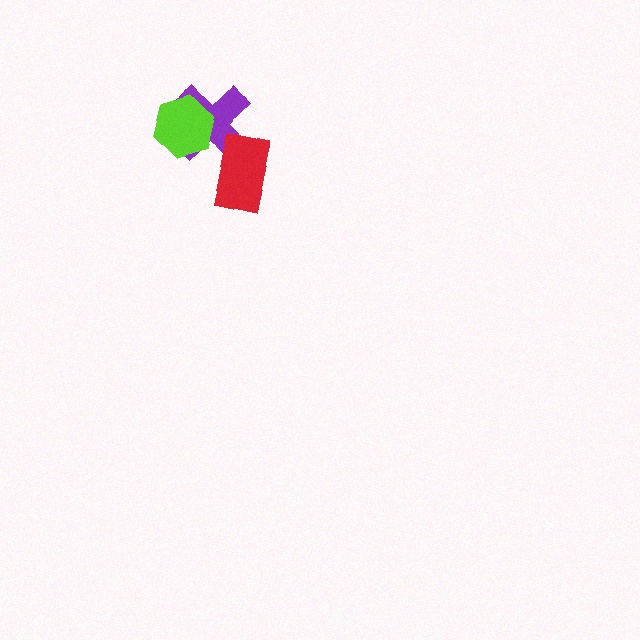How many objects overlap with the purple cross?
2 objects overlap with the purple cross.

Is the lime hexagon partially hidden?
No, no other shape covers it.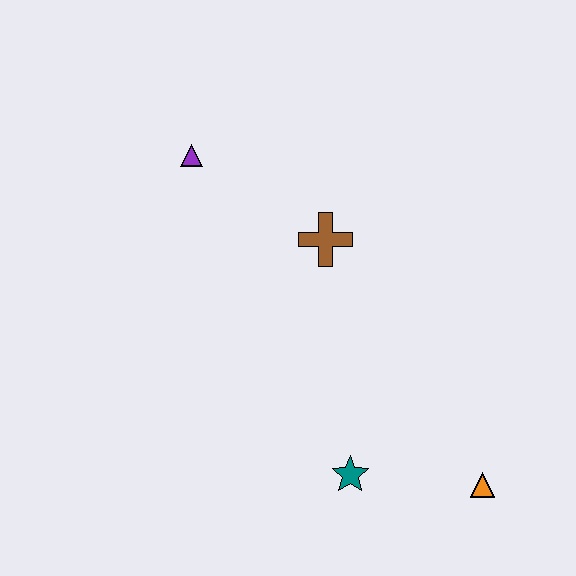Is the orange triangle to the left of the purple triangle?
No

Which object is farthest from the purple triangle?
The orange triangle is farthest from the purple triangle.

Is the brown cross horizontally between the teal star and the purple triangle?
Yes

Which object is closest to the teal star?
The orange triangle is closest to the teal star.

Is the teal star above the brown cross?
No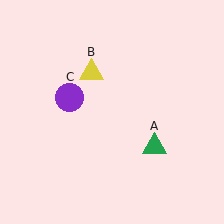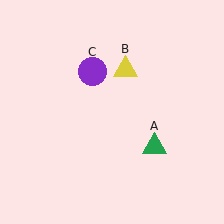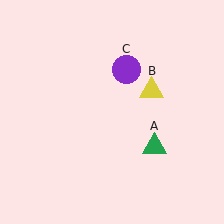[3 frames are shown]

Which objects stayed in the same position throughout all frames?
Green triangle (object A) remained stationary.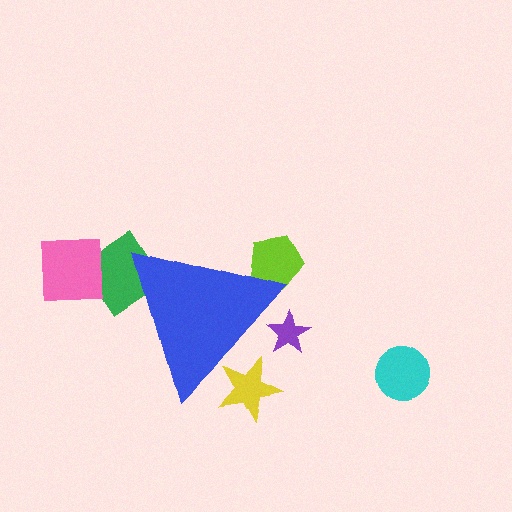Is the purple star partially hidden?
Yes, the purple star is partially hidden behind the blue triangle.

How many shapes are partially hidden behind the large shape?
4 shapes are partially hidden.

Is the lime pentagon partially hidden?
Yes, the lime pentagon is partially hidden behind the blue triangle.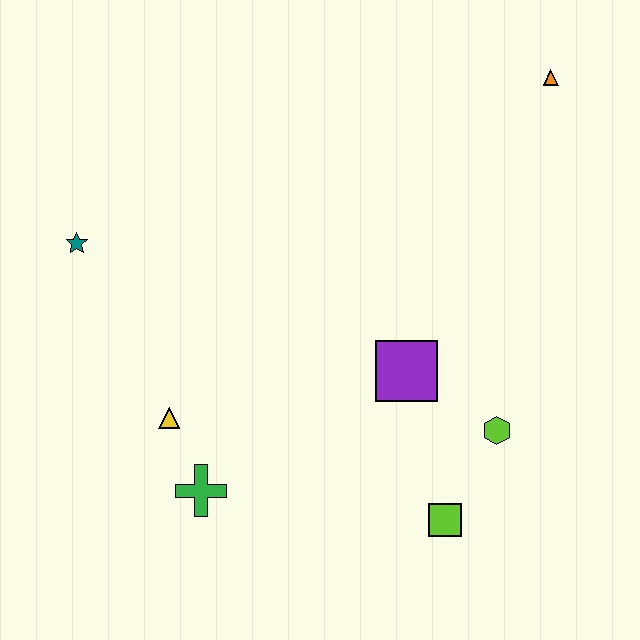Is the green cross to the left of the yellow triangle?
No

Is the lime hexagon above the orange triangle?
No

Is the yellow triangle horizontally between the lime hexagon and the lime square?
No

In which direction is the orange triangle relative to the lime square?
The orange triangle is above the lime square.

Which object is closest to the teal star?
The yellow triangle is closest to the teal star.